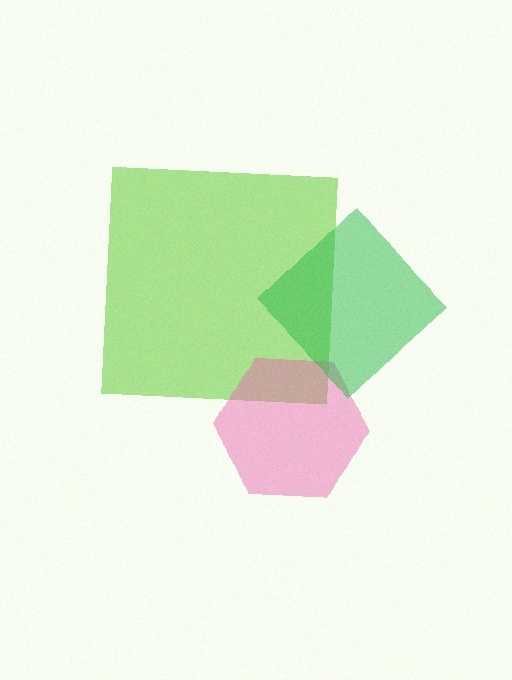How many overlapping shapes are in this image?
There are 3 overlapping shapes in the image.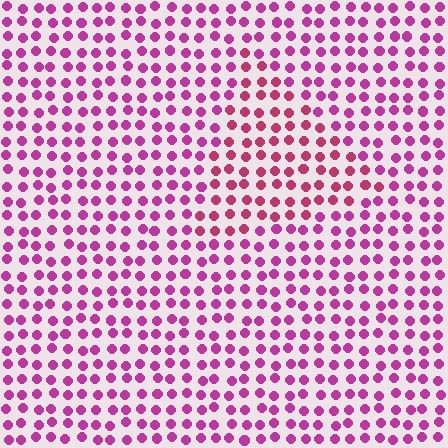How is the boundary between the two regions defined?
The boundary is defined purely by a slight shift in hue (about 22 degrees). Spacing, size, and orientation are identical on both sides.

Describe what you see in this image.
The image is filled with small magenta elements in a uniform arrangement. A triangle-shaped region is visible where the elements are tinted to a slightly different hue, forming a subtle color boundary.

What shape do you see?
I see a triangle.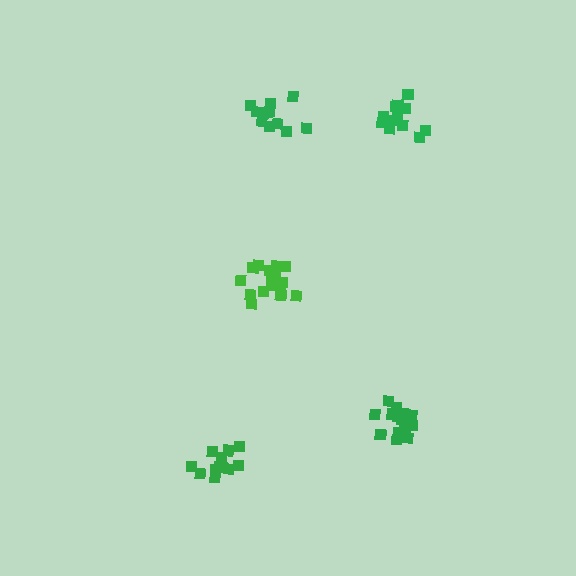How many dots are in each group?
Group 1: 12 dots, Group 2: 17 dots, Group 3: 12 dots, Group 4: 17 dots, Group 5: 13 dots (71 total).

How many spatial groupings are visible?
There are 5 spatial groupings.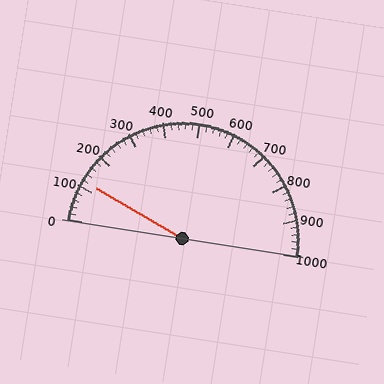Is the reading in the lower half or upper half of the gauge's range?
The reading is in the lower half of the range (0 to 1000).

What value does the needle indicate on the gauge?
The needle indicates approximately 120.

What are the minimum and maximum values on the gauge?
The gauge ranges from 0 to 1000.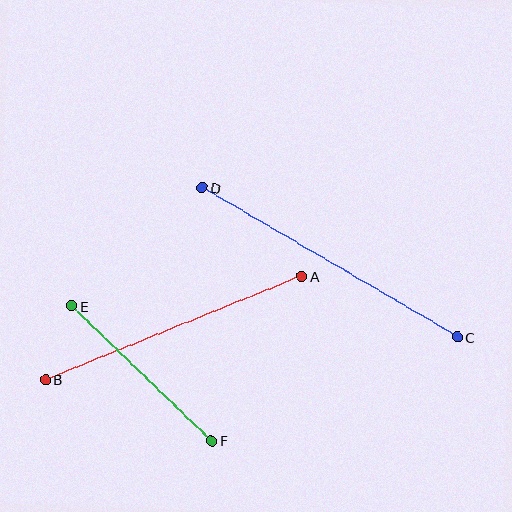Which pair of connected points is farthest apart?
Points C and D are farthest apart.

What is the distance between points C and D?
The distance is approximately 296 pixels.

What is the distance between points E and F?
The distance is approximately 195 pixels.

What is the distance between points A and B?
The distance is approximately 276 pixels.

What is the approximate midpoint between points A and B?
The midpoint is at approximately (174, 328) pixels.